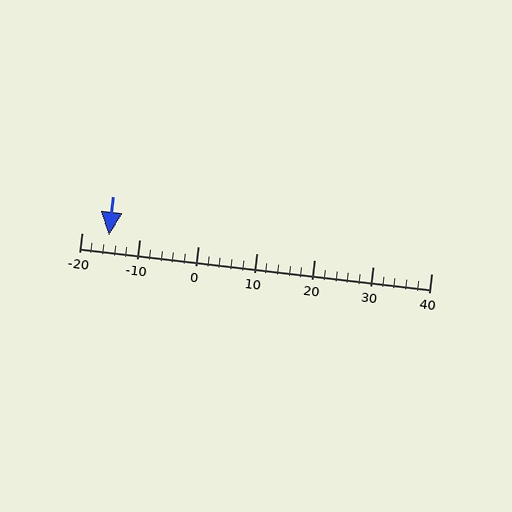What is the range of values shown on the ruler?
The ruler shows values from -20 to 40.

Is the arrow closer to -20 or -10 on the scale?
The arrow is closer to -20.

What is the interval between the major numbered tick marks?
The major tick marks are spaced 10 units apart.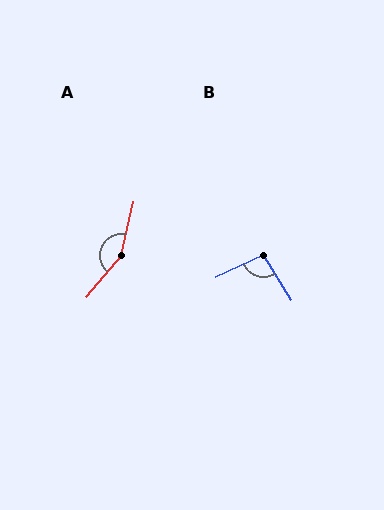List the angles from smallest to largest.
B (96°), A (153°).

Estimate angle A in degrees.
Approximately 153 degrees.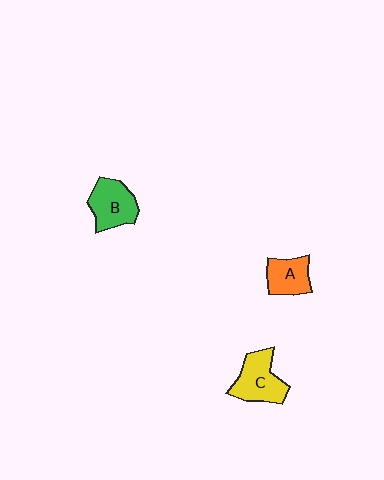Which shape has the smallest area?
Shape A (orange).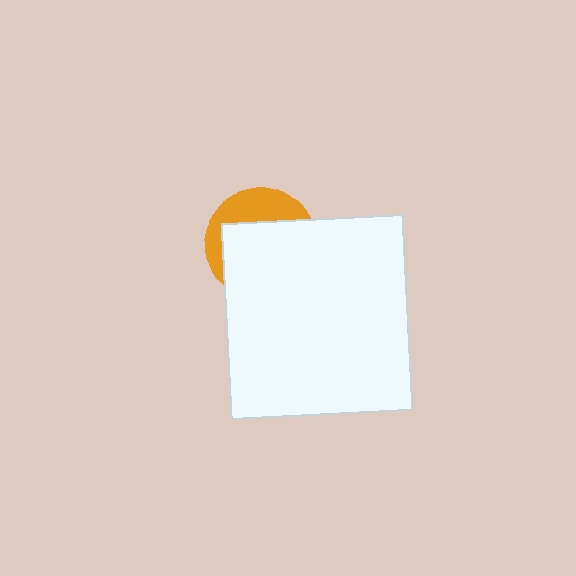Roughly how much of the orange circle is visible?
A small part of it is visible (roughly 33%).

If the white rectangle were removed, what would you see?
You would see the complete orange circle.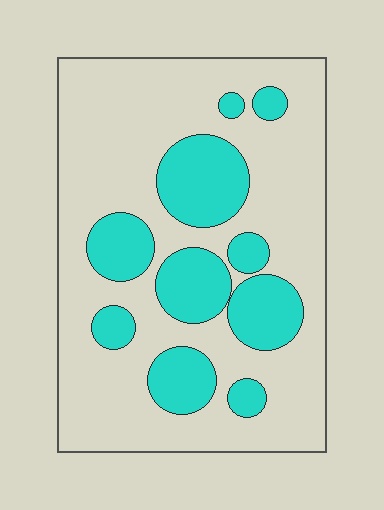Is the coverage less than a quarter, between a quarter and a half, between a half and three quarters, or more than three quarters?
Between a quarter and a half.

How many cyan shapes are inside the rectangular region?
10.